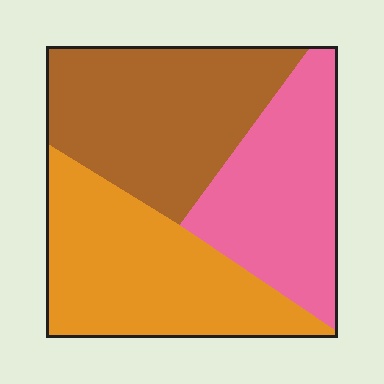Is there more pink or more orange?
Orange.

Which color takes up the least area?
Pink, at roughly 30%.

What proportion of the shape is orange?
Orange takes up about one third (1/3) of the shape.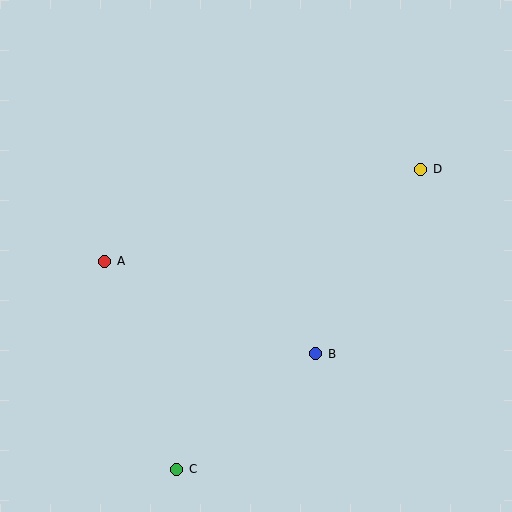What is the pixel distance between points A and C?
The distance between A and C is 220 pixels.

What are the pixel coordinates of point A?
Point A is at (105, 261).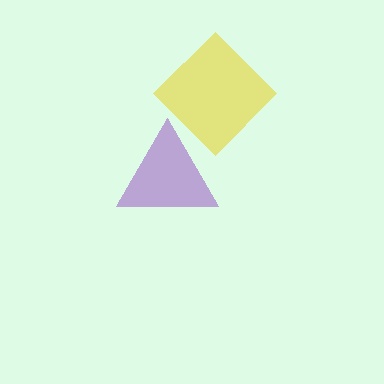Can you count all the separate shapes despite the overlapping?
Yes, there are 2 separate shapes.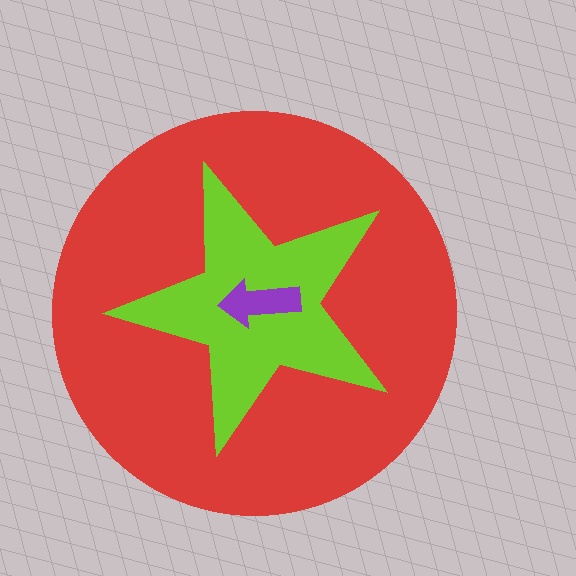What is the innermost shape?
The purple arrow.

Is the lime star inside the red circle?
Yes.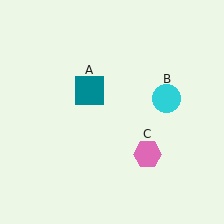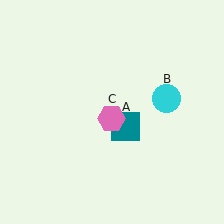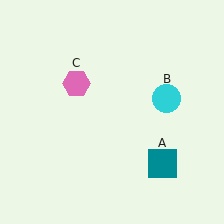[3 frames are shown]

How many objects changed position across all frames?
2 objects changed position: teal square (object A), pink hexagon (object C).